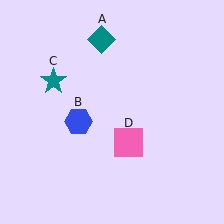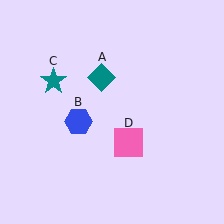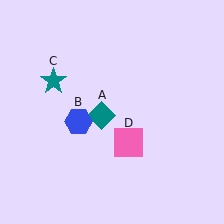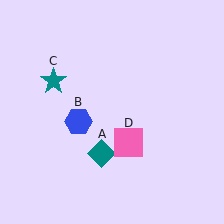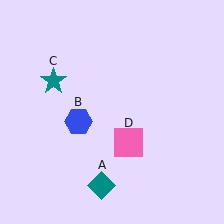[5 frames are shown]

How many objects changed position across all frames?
1 object changed position: teal diamond (object A).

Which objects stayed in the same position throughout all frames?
Blue hexagon (object B) and teal star (object C) and pink square (object D) remained stationary.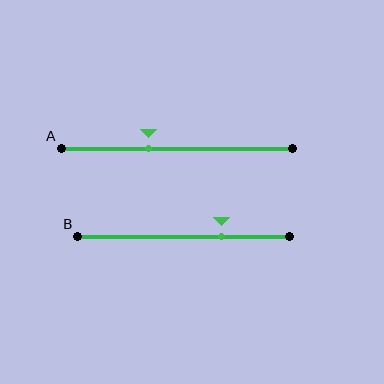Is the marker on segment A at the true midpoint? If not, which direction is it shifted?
No, the marker on segment A is shifted to the left by about 12% of the segment length.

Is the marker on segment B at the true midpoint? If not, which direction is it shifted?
No, the marker on segment B is shifted to the right by about 18% of the segment length.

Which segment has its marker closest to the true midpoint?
Segment A has its marker closest to the true midpoint.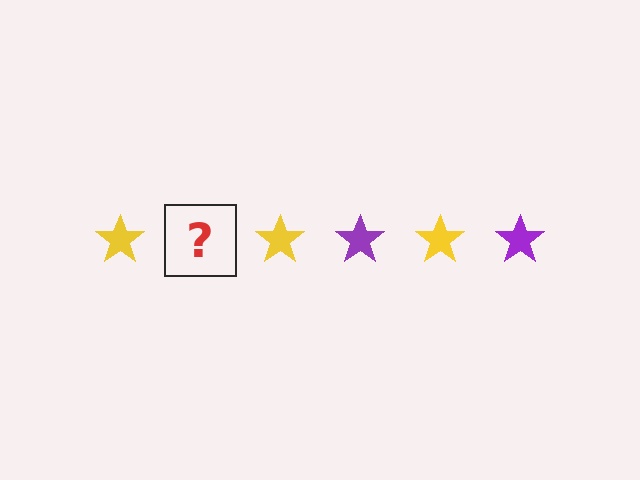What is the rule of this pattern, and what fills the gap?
The rule is that the pattern cycles through yellow, purple stars. The gap should be filled with a purple star.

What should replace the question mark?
The question mark should be replaced with a purple star.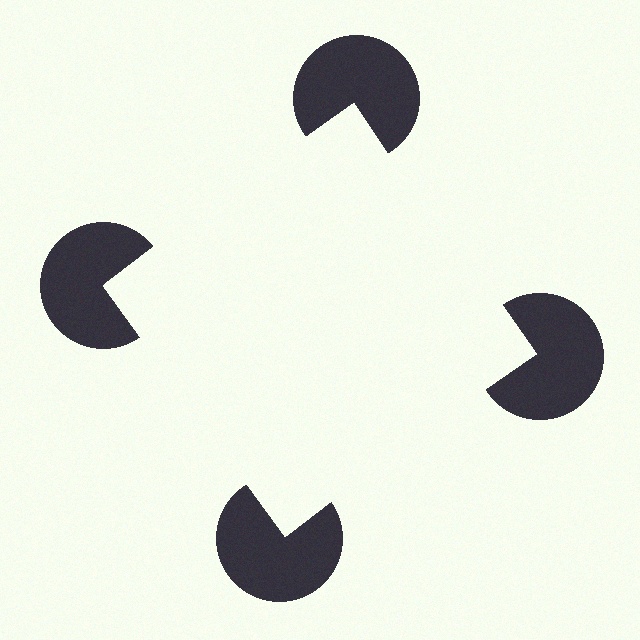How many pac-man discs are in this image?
There are 4 — one at each vertex of the illusory square.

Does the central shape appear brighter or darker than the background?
It typically appears slightly brighter than the background, even though no actual brightness change is drawn.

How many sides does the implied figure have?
4 sides.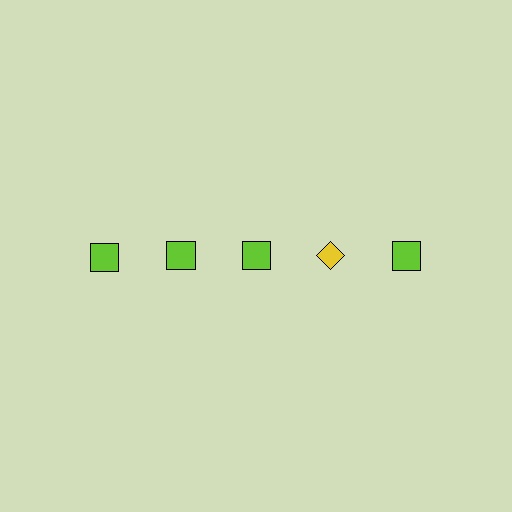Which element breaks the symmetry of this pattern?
The yellow diamond in the top row, second from right column breaks the symmetry. All other shapes are lime squares.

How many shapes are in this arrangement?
There are 5 shapes arranged in a grid pattern.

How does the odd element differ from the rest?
It differs in both color (yellow instead of lime) and shape (diamond instead of square).